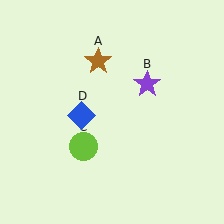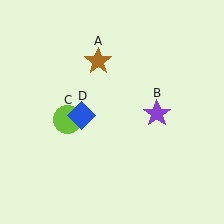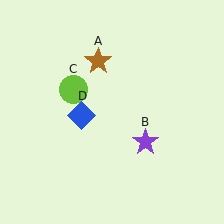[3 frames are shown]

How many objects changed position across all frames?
2 objects changed position: purple star (object B), lime circle (object C).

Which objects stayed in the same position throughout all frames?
Brown star (object A) and blue diamond (object D) remained stationary.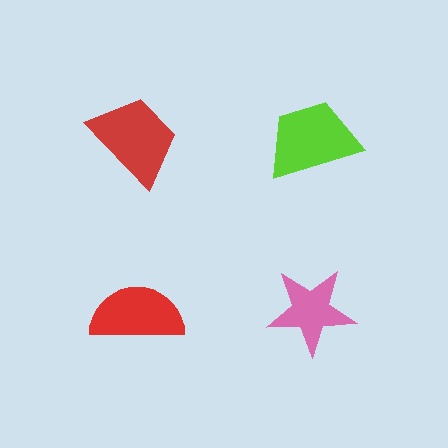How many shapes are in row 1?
2 shapes.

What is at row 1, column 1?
A red trapezoid.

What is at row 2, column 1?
A red semicircle.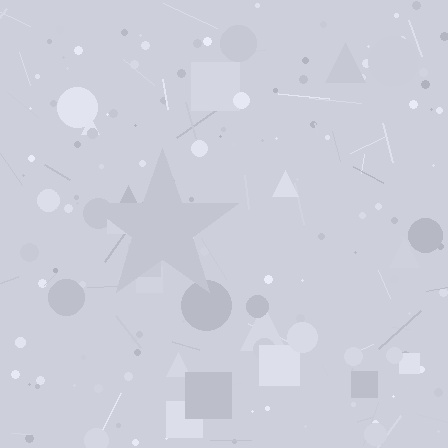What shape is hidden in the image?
A star is hidden in the image.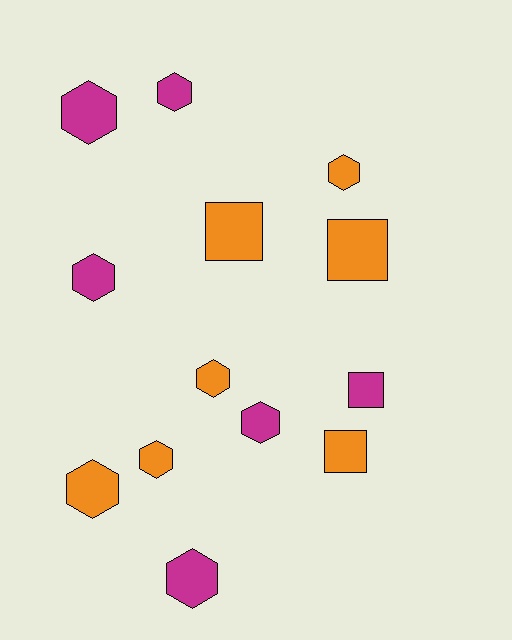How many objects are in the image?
There are 13 objects.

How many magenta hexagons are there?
There are 5 magenta hexagons.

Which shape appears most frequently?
Hexagon, with 9 objects.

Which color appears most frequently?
Orange, with 7 objects.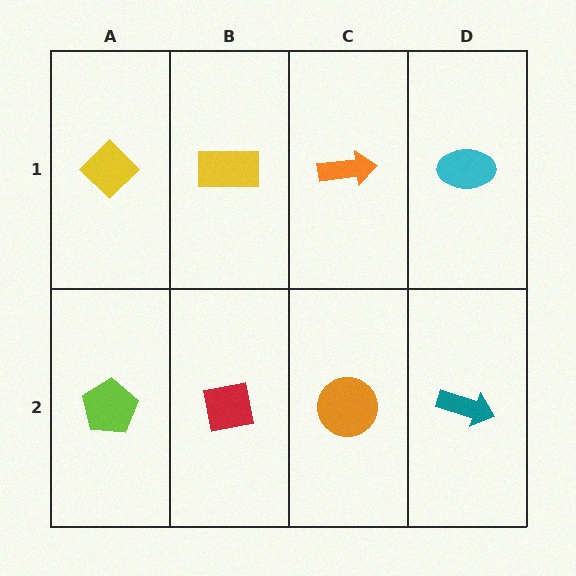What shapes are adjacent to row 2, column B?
A yellow rectangle (row 1, column B), a lime pentagon (row 2, column A), an orange circle (row 2, column C).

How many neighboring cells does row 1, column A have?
2.